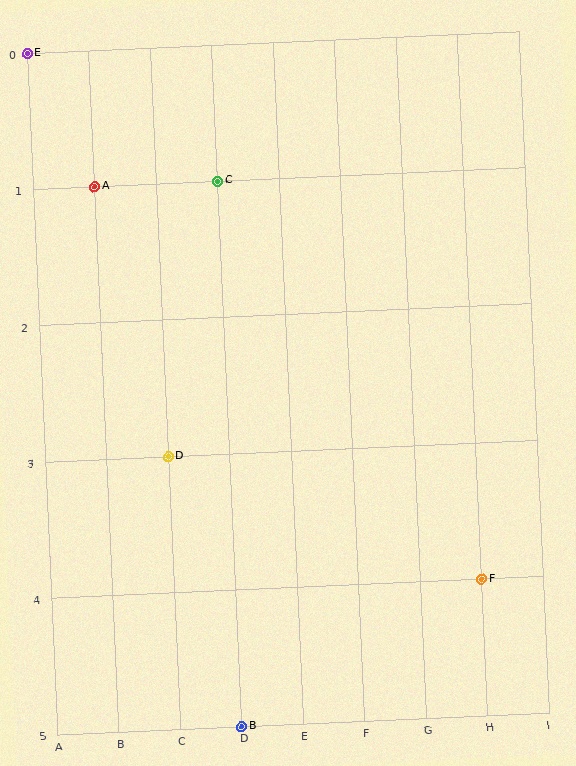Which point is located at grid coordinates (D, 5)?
Point B is at (D, 5).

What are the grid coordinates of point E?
Point E is at grid coordinates (A, 0).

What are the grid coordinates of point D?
Point D is at grid coordinates (C, 3).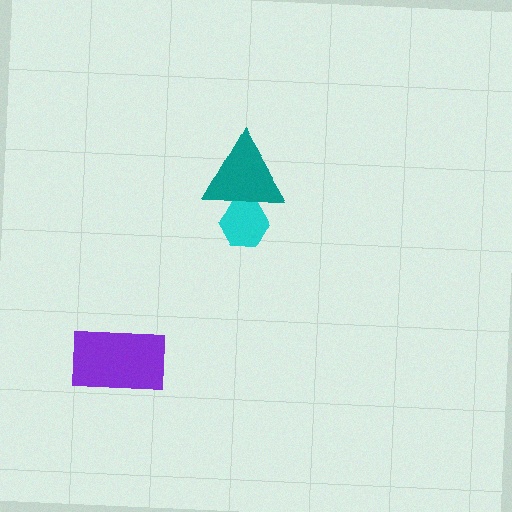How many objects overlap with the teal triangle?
1 object overlaps with the teal triangle.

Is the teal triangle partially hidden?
No, no other shape covers it.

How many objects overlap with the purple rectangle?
0 objects overlap with the purple rectangle.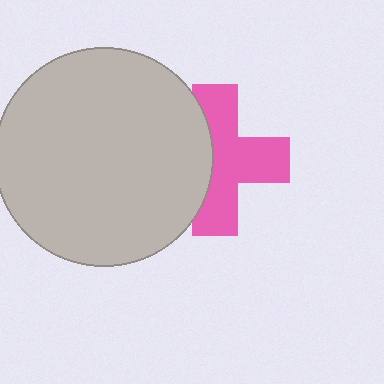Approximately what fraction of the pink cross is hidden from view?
Roughly 38% of the pink cross is hidden behind the light gray circle.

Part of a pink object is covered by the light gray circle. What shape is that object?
It is a cross.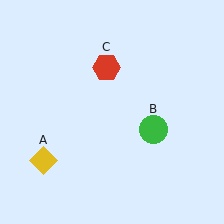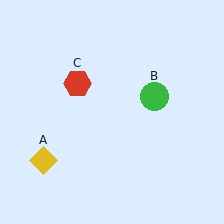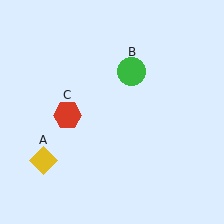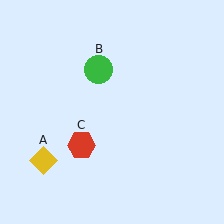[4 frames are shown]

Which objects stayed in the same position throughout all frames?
Yellow diamond (object A) remained stationary.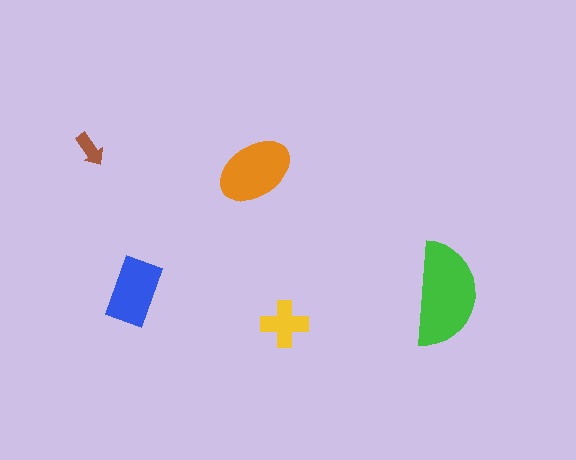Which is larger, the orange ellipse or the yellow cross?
The orange ellipse.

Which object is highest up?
The brown arrow is topmost.